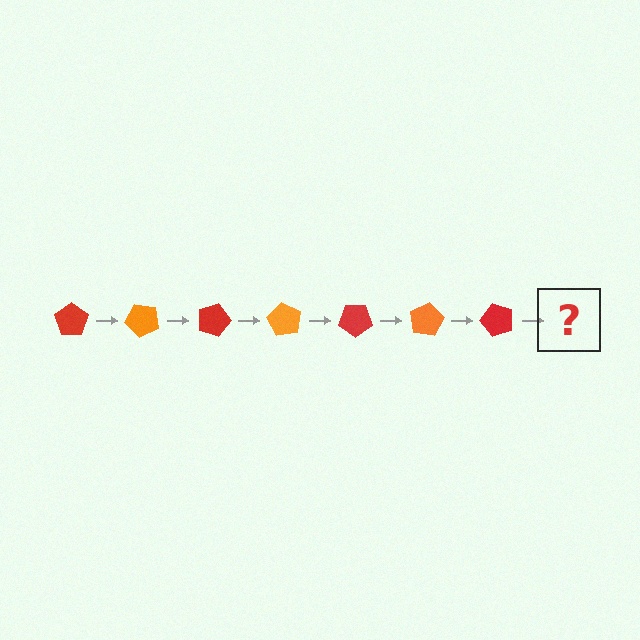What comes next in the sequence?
The next element should be an orange pentagon, rotated 315 degrees from the start.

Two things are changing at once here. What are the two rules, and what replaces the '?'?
The two rules are that it rotates 45 degrees each step and the color cycles through red and orange. The '?' should be an orange pentagon, rotated 315 degrees from the start.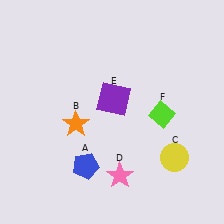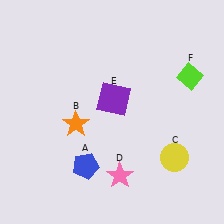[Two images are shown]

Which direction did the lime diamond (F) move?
The lime diamond (F) moved up.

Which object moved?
The lime diamond (F) moved up.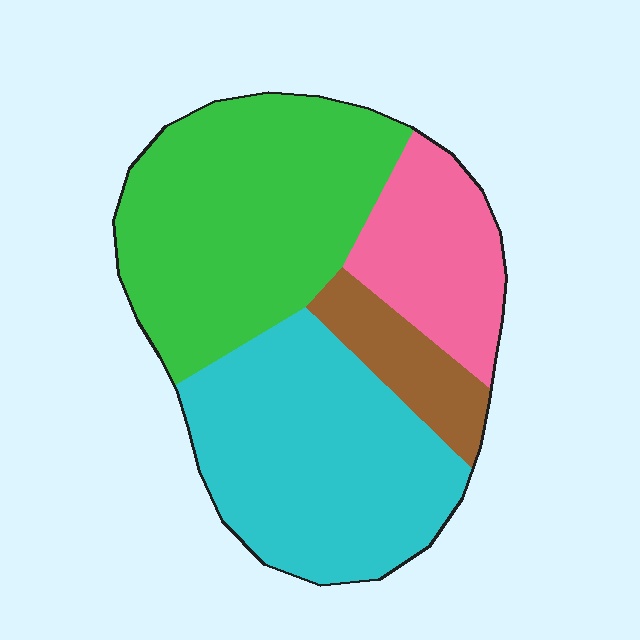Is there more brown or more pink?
Pink.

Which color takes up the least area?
Brown, at roughly 10%.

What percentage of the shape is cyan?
Cyan takes up about three eighths (3/8) of the shape.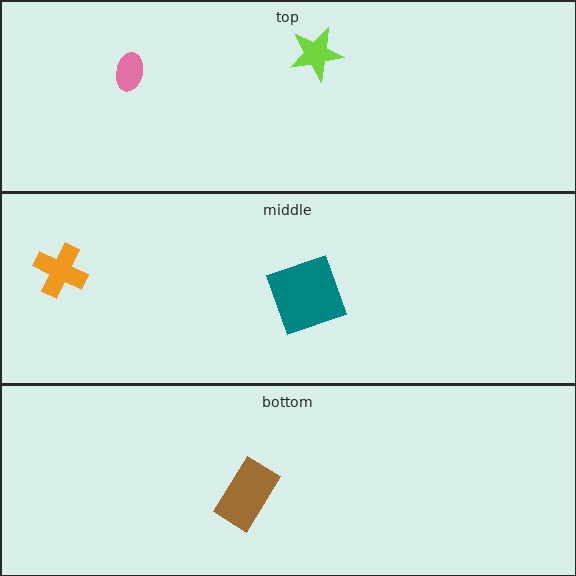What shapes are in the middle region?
The teal square, the orange cross.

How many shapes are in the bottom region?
1.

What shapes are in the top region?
The pink ellipse, the lime star.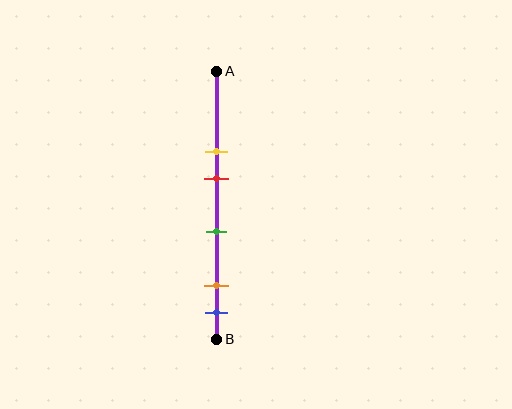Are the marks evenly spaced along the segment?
No, the marks are not evenly spaced.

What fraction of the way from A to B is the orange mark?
The orange mark is approximately 80% (0.8) of the way from A to B.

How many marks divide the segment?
There are 5 marks dividing the segment.